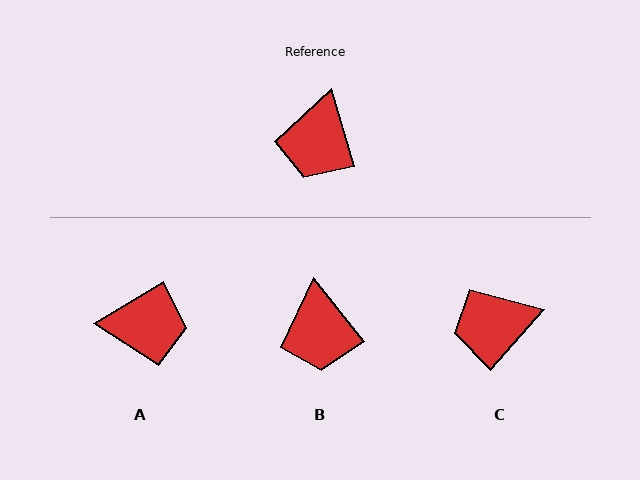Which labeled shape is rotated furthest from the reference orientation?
A, about 104 degrees away.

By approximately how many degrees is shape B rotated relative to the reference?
Approximately 22 degrees counter-clockwise.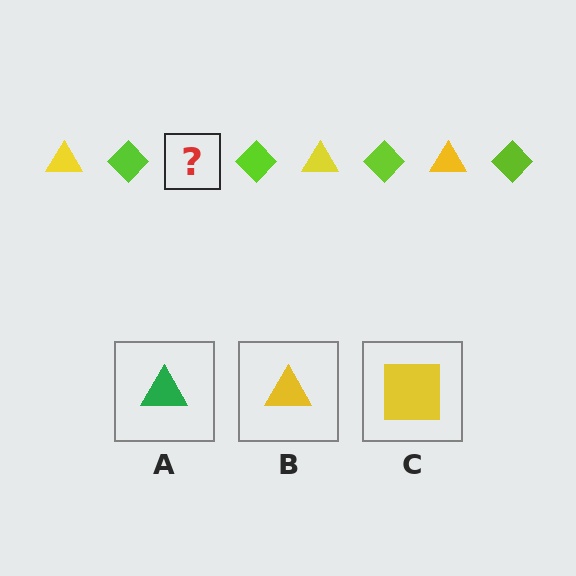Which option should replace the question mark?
Option B.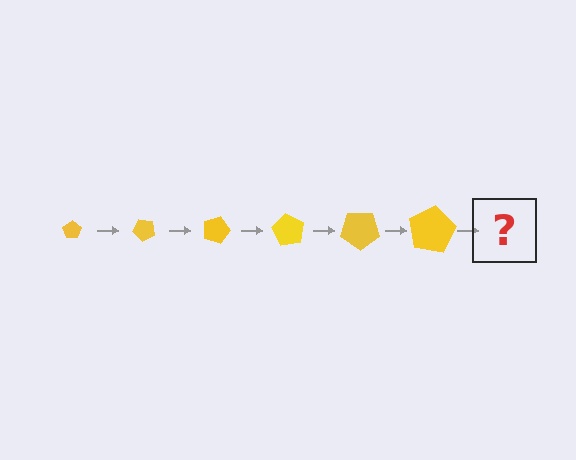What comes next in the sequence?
The next element should be a pentagon, larger than the previous one and rotated 270 degrees from the start.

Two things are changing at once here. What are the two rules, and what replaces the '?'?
The two rules are that the pentagon grows larger each step and it rotates 45 degrees each step. The '?' should be a pentagon, larger than the previous one and rotated 270 degrees from the start.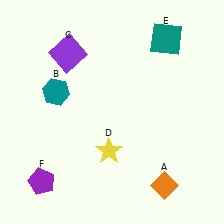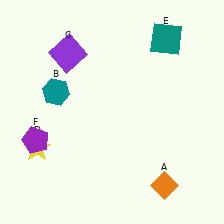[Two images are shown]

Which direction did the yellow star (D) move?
The yellow star (D) moved left.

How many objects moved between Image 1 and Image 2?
2 objects moved between the two images.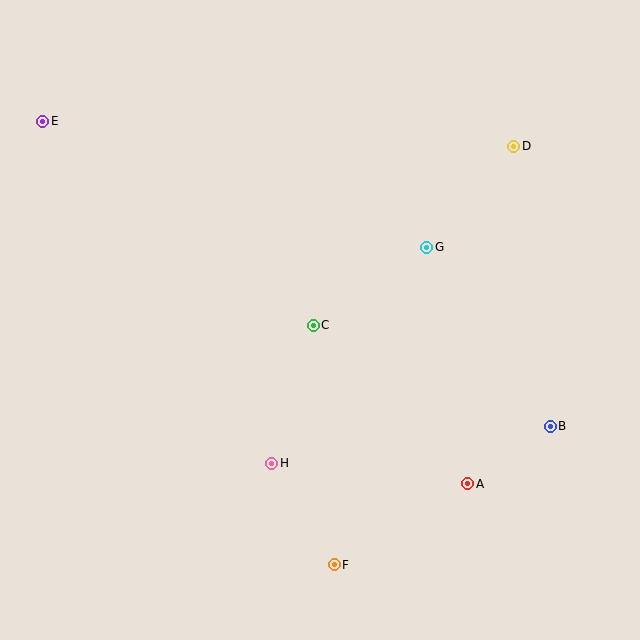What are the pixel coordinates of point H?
Point H is at (271, 463).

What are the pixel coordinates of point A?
Point A is at (468, 484).